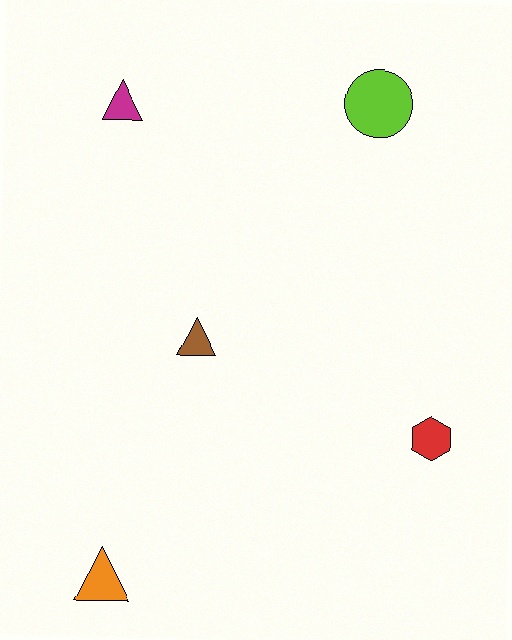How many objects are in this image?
There are 5 objects.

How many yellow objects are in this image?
There are no yellow objects.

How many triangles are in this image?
There are 3 triangles.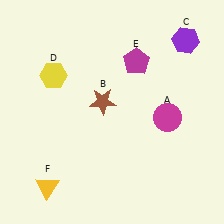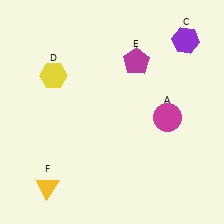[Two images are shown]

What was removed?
The brown star (B) was removed in Image 2.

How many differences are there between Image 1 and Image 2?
There is 1 difference between the two images.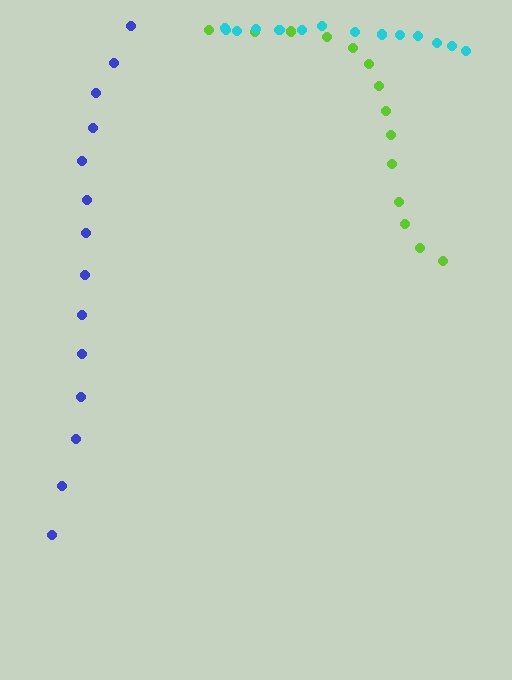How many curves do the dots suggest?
There are 3 distinct paths.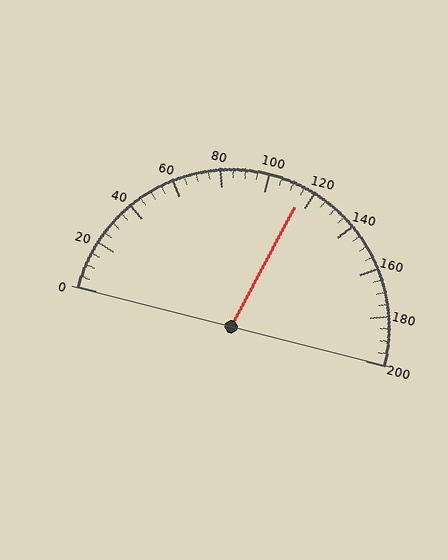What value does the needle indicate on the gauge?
The needle indicates approximately 115.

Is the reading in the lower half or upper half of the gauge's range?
The reading is in the upper half of the range (0 to 200).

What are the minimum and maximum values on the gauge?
The gauge ranges from 0 to 200.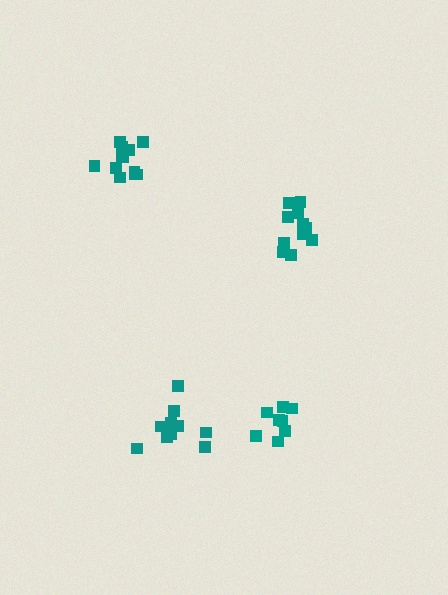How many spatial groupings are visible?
There are 4 spatial groupings.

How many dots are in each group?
Group 1: 12 dots, Group 2: 11 dots, Group 3: 11 dots, Group 4: 8 dots (42 total).